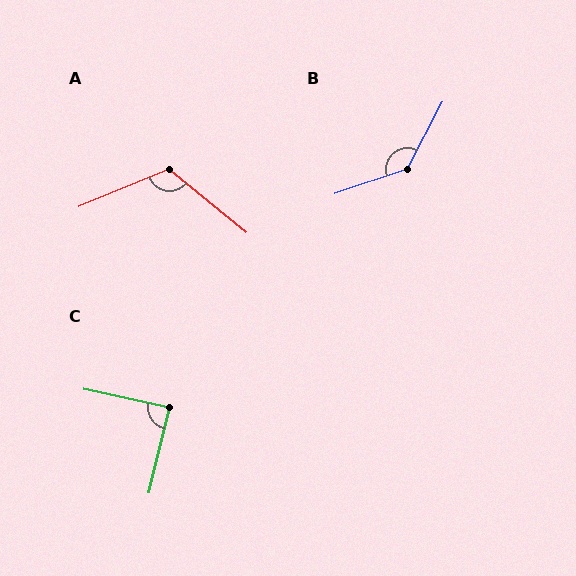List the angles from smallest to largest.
C (88°), A (118°), B (136°).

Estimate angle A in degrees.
Approximately 118 degrees.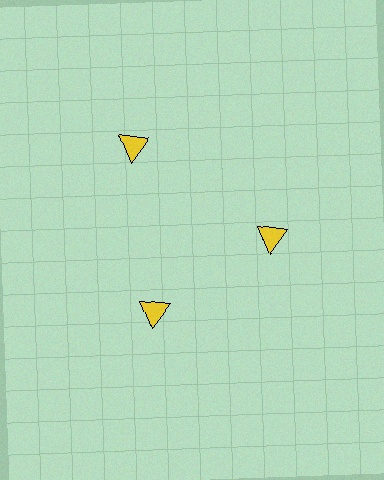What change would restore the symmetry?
The symmetry would be restored by moving it inward, back onto the ring so that all 3 triangles sit at equal angles and equal distance from the center.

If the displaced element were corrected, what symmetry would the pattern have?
It would have 3-fold rotational symmetry — the pattern would map onto itself every 120 degrees.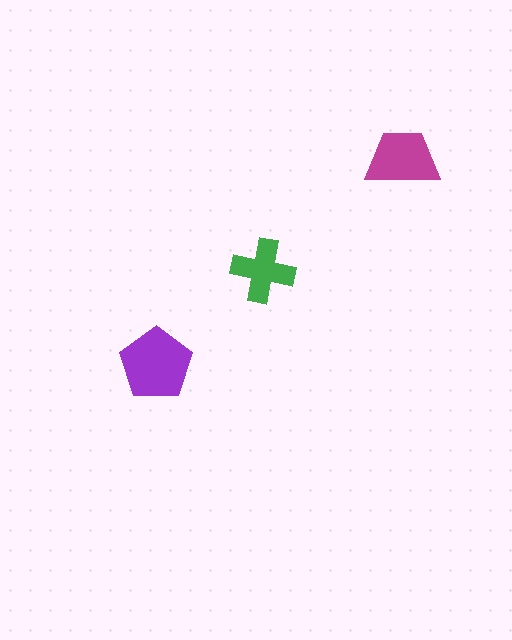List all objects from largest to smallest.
The purple pentagon, the magenta trapezoid, the green cross.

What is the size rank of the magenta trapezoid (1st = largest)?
2nd.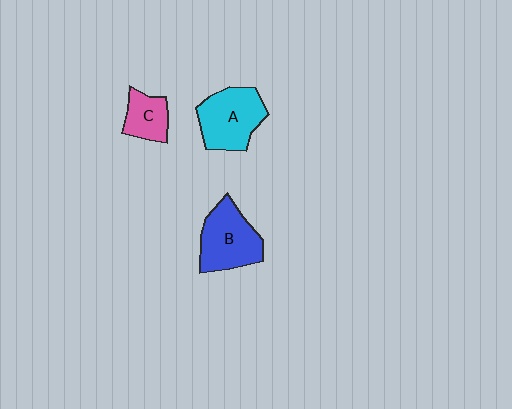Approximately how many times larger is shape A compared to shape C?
Approximately 1.8 times.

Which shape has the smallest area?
Shape C (pink).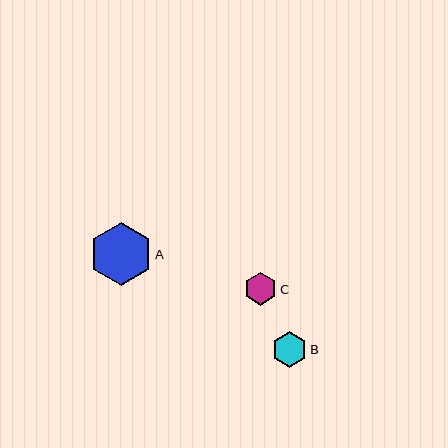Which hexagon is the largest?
Hexagon A is the largest with a size of approximately 63 pixels.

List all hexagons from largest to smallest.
From largest to smallest: A, B, C.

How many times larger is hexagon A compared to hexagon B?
Hexagon A is approximately 1.8 times the size of hexagon B.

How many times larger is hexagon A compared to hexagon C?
Hexagon A is approximately 1.9 times the size of hexagon C.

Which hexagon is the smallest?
Hexagon C is the smallest with a size of approximately 33 pixels.